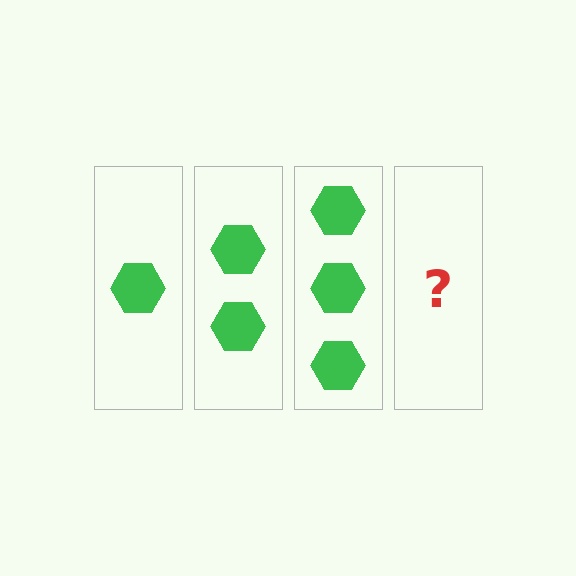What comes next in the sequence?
The next element should be 4 hexagons.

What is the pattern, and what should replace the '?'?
The pattern is that each step adds one more hexagon. The '?' should be 4 hexagons.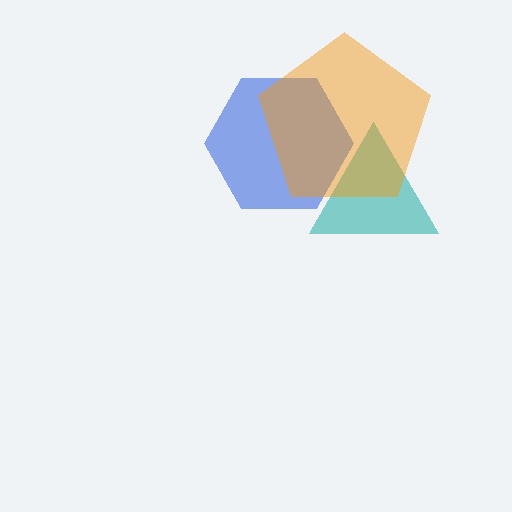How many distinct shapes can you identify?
There are 3 distinct shapes: a teal triangle, a blue hexagon, an orange pentagon.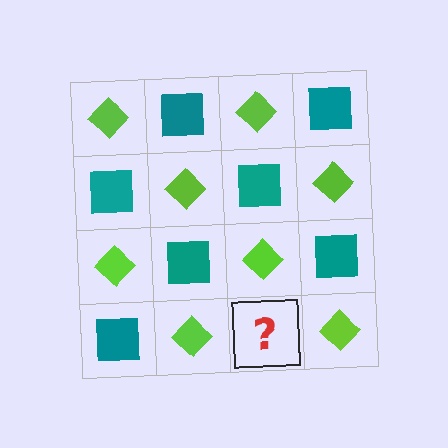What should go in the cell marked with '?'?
The missing cell should contain a teal square.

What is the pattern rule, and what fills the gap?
The rule is that it alternates lime diamond and teal square in a checkerboard pattern. The gap should be filled with a teal square.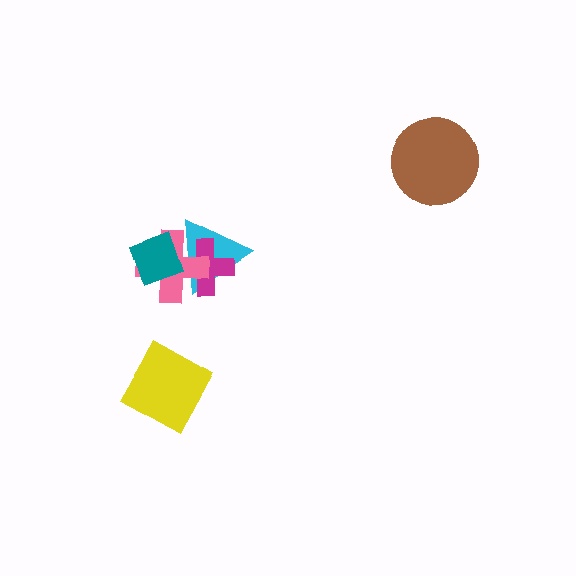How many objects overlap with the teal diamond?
3 objects overlap with the teal diamond.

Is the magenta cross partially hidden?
Yes, it is partially covered by another shape.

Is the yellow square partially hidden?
No, no other shape covers it.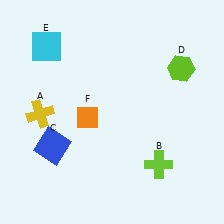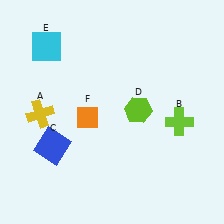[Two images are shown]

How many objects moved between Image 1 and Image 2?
2 objects moved between the two images.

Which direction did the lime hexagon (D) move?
The lime hexagon (D) moved left.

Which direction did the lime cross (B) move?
The lime cross (B) moved up.